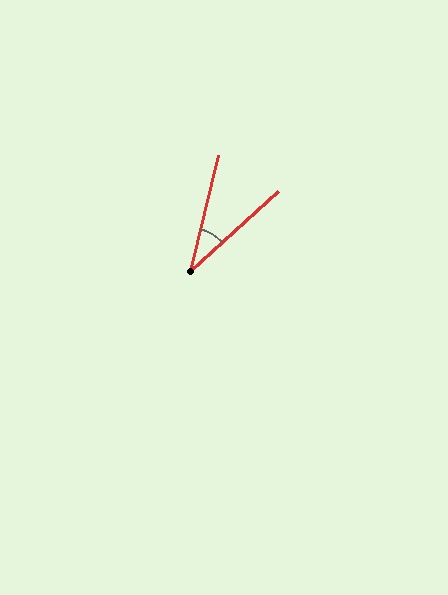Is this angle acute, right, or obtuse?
It is acute.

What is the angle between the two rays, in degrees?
Approximately 34 degrees.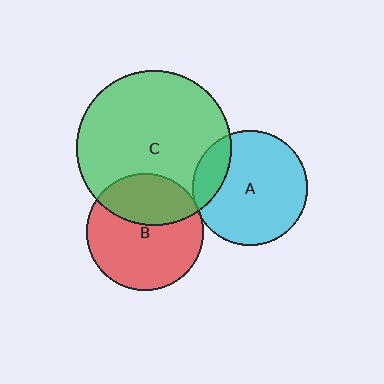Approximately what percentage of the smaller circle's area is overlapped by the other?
Approximately 20%.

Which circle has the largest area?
Circle C (green).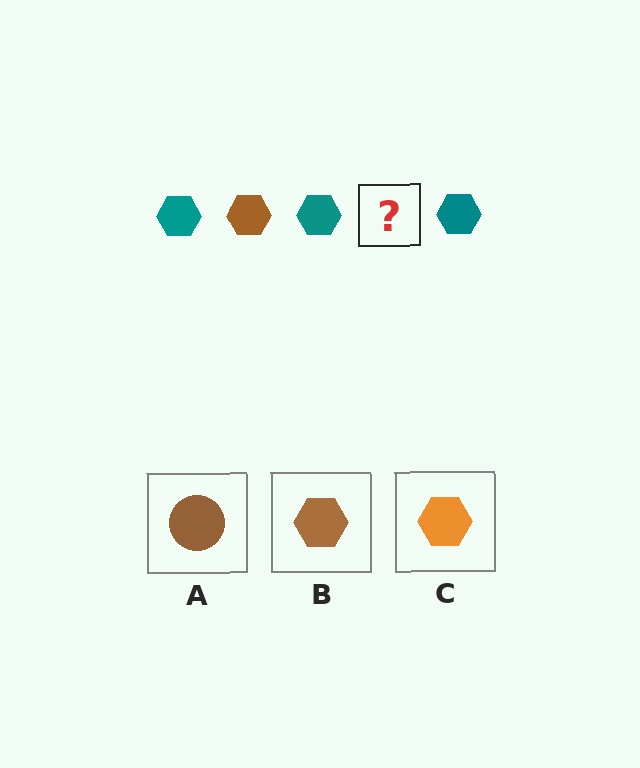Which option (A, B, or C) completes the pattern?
B.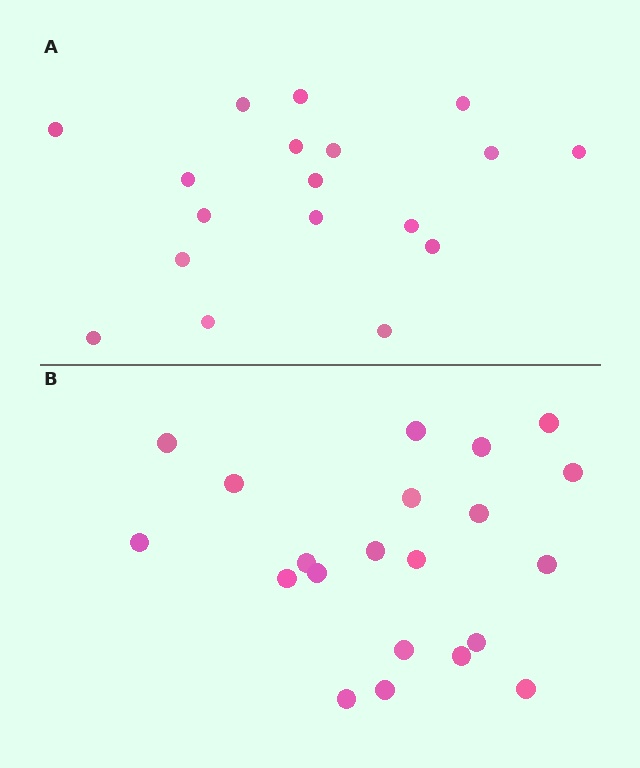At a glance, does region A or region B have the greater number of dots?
Region B (the bottom region) has more dots.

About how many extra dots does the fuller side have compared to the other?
Region B has just a few more — roughly 2 or 3 more dots than region A.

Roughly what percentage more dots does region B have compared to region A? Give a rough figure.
About 15% more.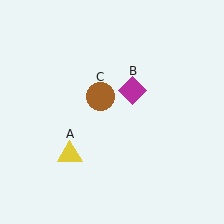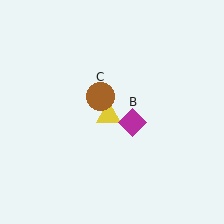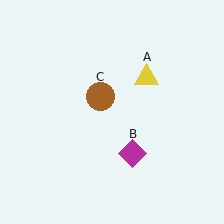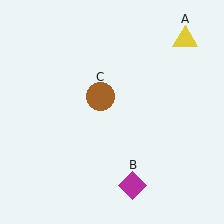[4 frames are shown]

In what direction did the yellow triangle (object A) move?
The yellow triangle (object A) moved up and to the right.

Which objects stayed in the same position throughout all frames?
Brown circle (object C) remained stationary.